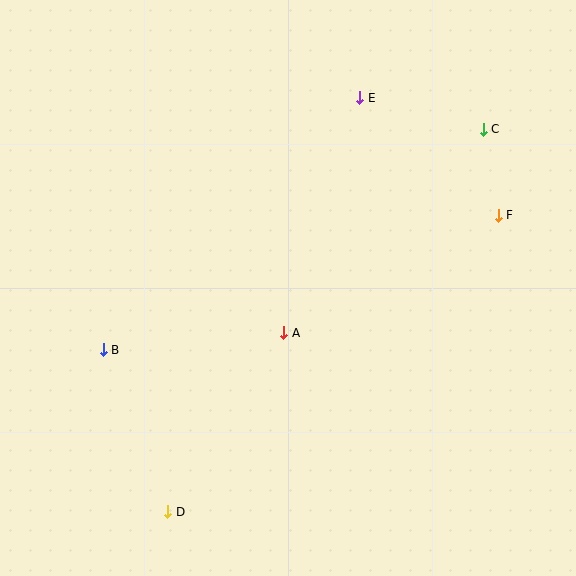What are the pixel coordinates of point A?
Point A is at (284, 333).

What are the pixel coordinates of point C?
Point C is at (483, 129).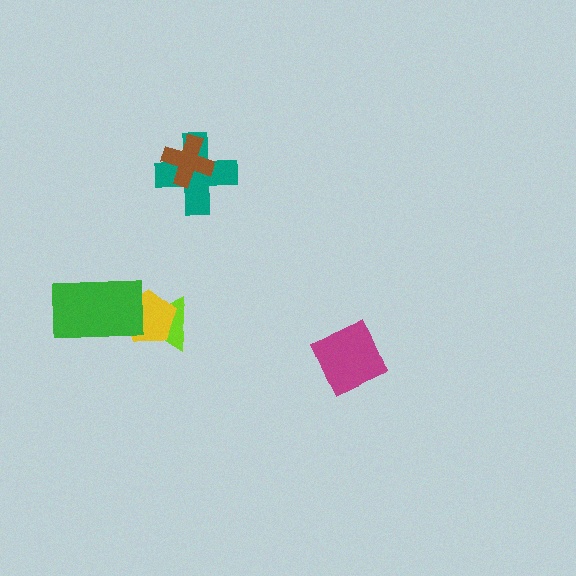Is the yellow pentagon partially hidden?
Yes, it is partially covered by another shape.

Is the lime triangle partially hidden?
Yes, it is partially covered by another shape.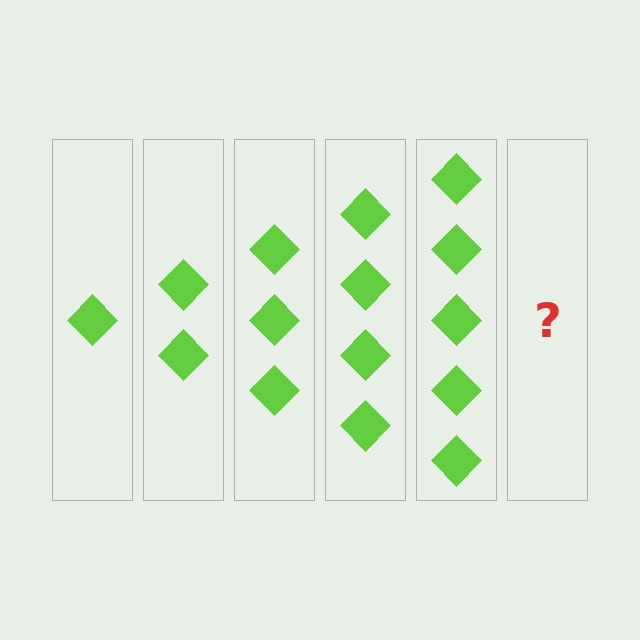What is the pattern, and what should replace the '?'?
The pattern is that each step adds one more diamond. The '?' should be 6 diamonds.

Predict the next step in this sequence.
The next step is 6 diamonds.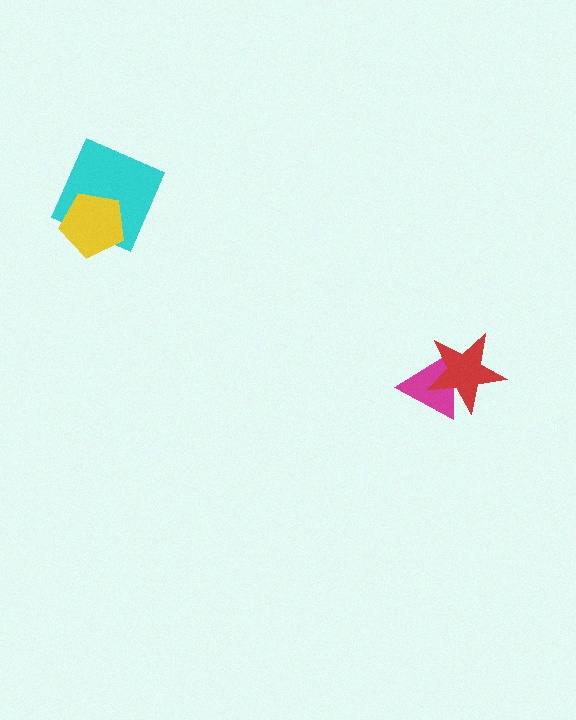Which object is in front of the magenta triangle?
The red star is in front of the magenta triangle.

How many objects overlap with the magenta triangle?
1 object overlaps with the magenta triangle.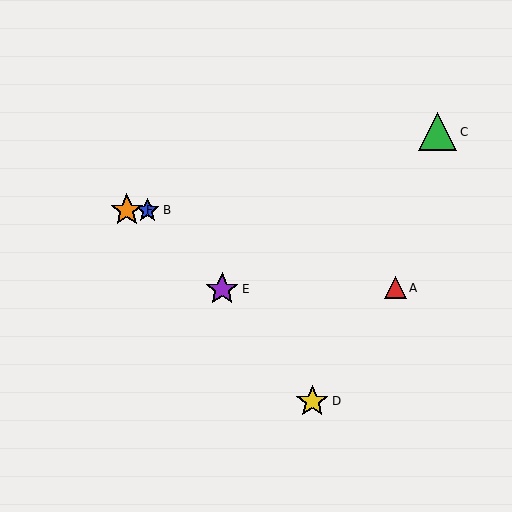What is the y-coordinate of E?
Object E is at y≈289.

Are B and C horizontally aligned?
No, B is at y≈210 and C is at y≈132.